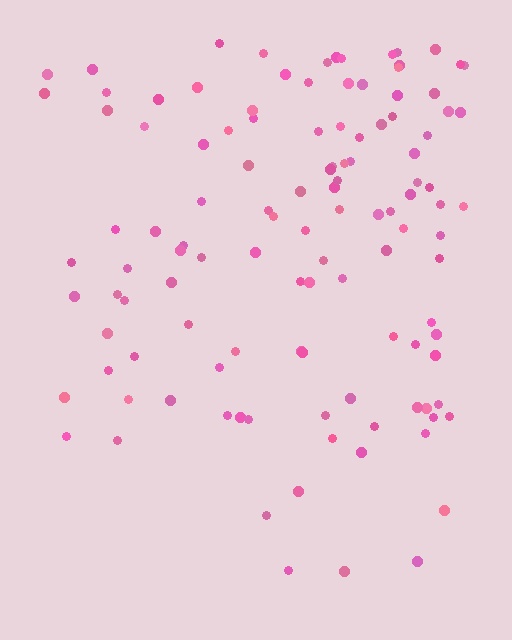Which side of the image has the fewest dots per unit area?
The bottom.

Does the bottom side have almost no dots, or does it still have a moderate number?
Still a moderate number, just noticeably fewer than the top.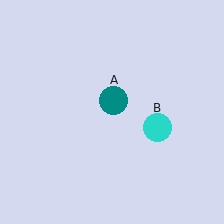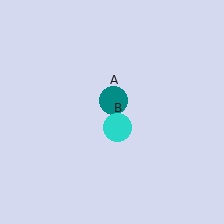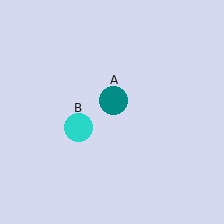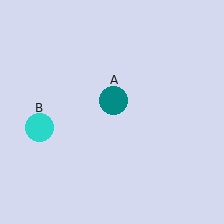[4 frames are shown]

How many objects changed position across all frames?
1 object changed position: cyan circle (object B).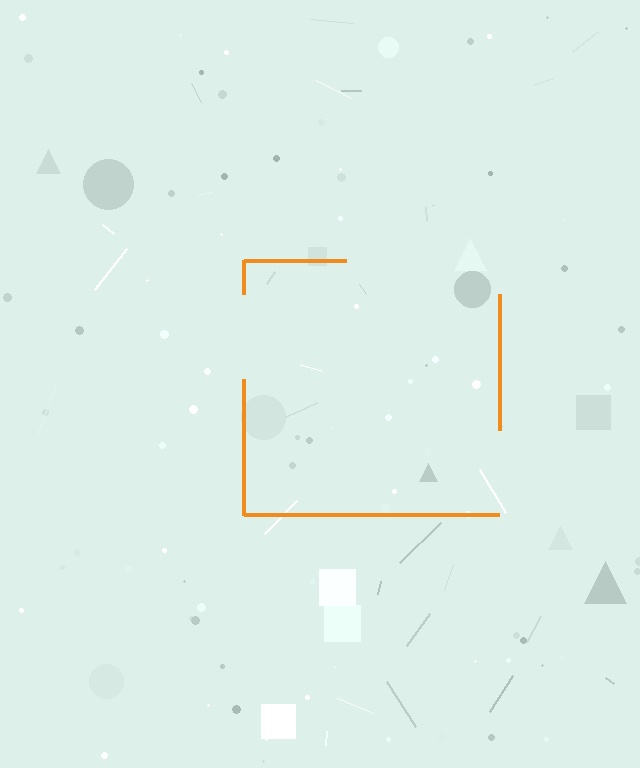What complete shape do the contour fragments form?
The contour fragments form a square.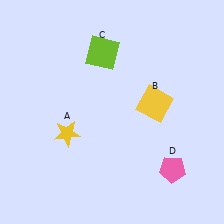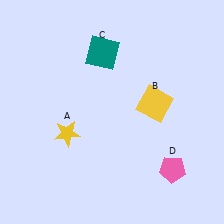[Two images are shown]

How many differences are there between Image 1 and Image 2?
There is 1 difference between the two images.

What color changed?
The square (C) changed from lime in Image 1 to teal in Image 2.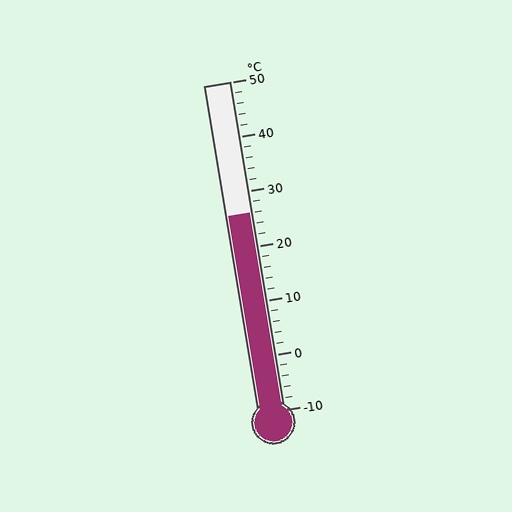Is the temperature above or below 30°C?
The temperature is below 30°C.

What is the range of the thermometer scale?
The thermometer scale ranges from -10°C to 50°C.